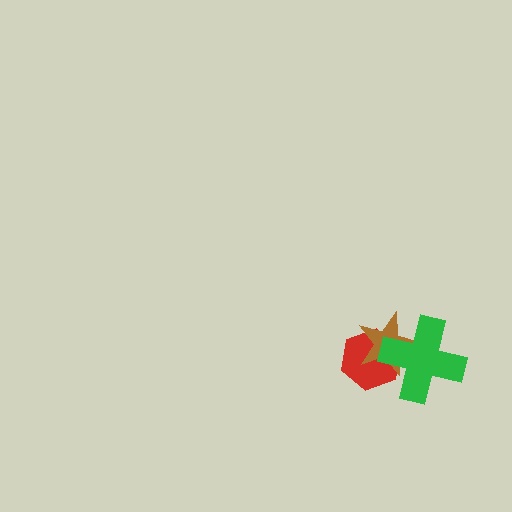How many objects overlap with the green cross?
2 objects overlap with the green cross.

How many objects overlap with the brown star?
2 objects overlap with the brown star.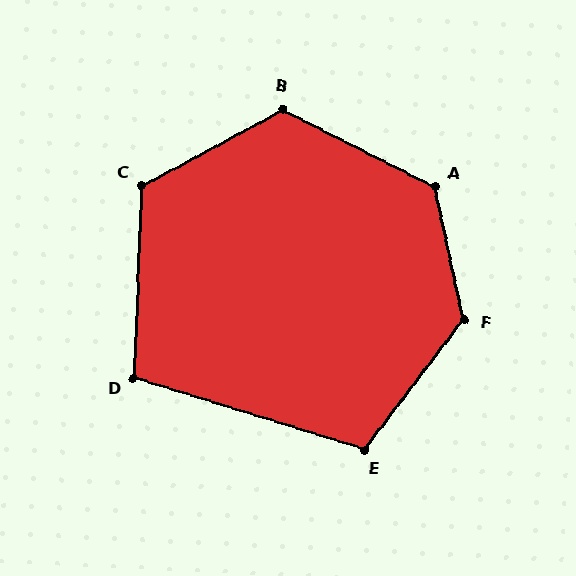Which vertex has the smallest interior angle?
D, at approximately 105 degrees.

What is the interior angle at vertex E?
Approximately 110 degrees (obtuse).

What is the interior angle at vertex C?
Approximately 121 degrees (obtuse).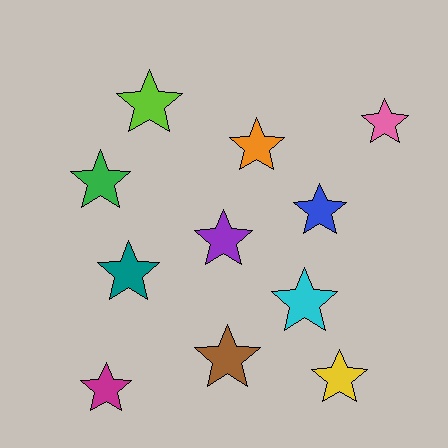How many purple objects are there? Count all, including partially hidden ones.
There is 1 purple object.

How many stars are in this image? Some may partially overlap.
There are 11 stars.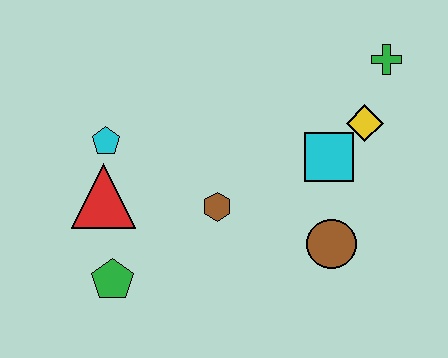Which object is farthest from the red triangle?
The green cross is farthest from the red triangle.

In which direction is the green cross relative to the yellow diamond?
The green cross is above the yellow diamond.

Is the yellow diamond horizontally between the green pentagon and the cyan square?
No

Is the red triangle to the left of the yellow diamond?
Yes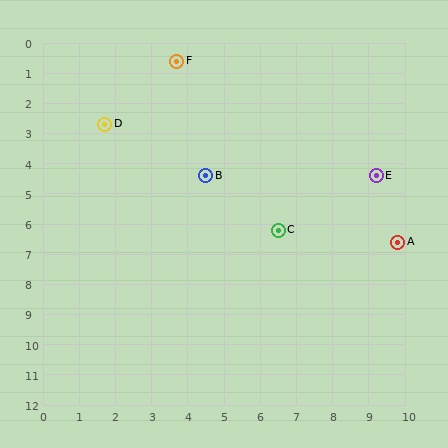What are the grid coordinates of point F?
Point F is at approximately (3.7, 0.6).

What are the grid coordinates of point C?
Point C is at approximately (6.5, 6.2).